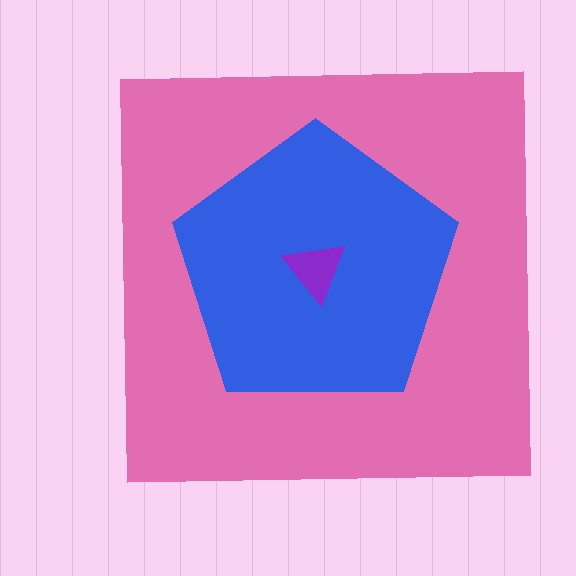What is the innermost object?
The purple triangle.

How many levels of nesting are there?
3.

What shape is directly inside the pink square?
The blue pentagon.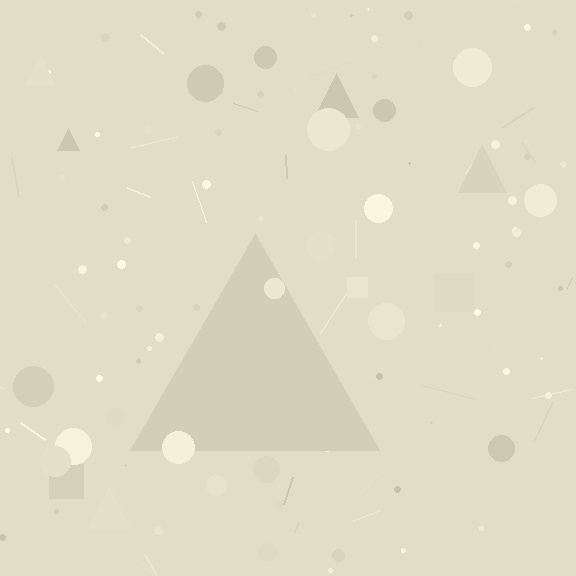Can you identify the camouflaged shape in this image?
The camouflaged shape is a triangle.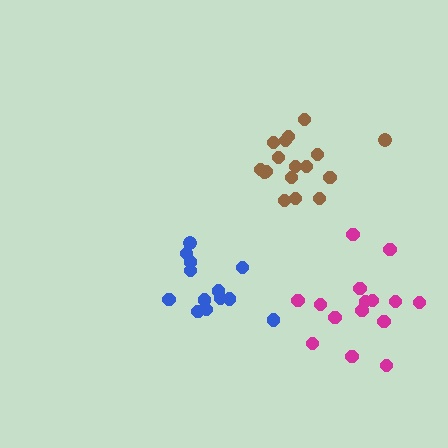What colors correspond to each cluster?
The clusters are colored: blue, magenta, brown.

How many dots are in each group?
Group 1: 13 dots, Group 2: 15 dots, Group 3: 17 dots (45 total).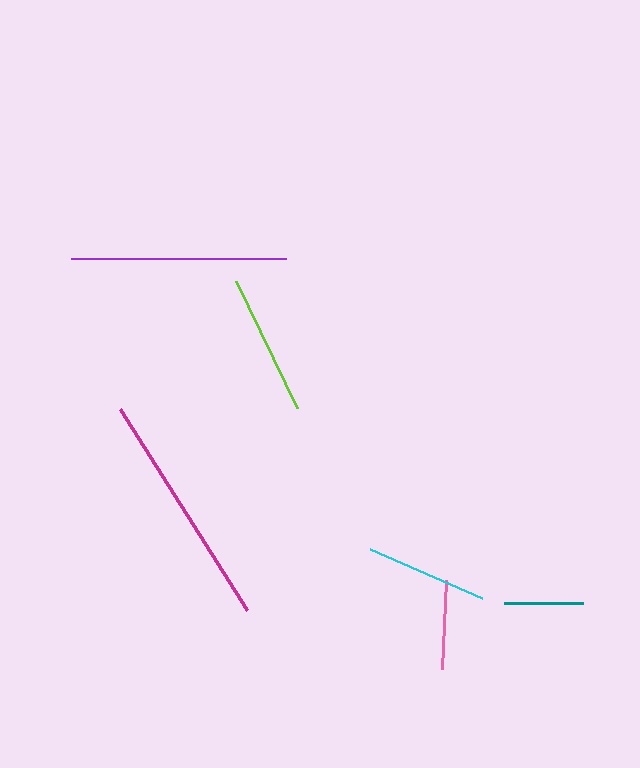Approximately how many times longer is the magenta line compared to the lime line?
The magenta line is approximately 1.7 times the length of the lime line.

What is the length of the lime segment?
The lime segment is approximately 141 pixels long.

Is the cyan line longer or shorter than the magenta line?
The magenta line is longer than the cyan line.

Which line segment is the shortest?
The teal line is the shortest at approximately 78 pixels.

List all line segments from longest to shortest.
From longest to shortest: magenta, purple, lime, cyan, pink, teal.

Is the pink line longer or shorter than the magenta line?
The magenta line is longer than the pink line.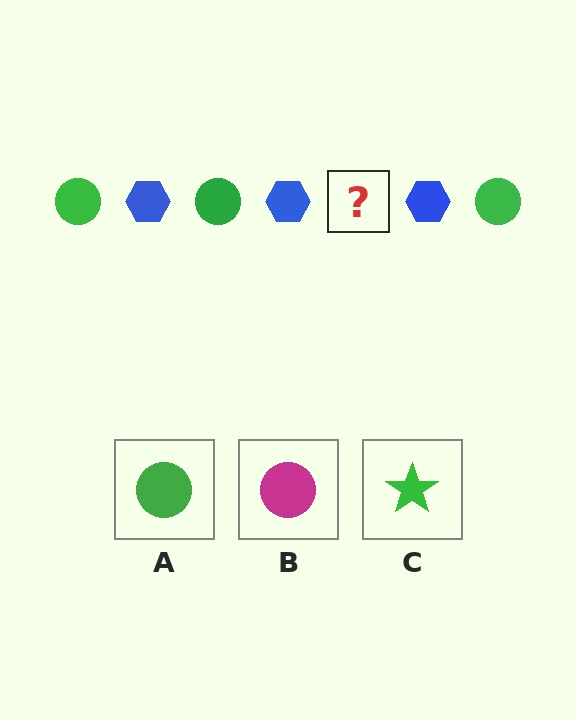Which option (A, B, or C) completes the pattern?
A.